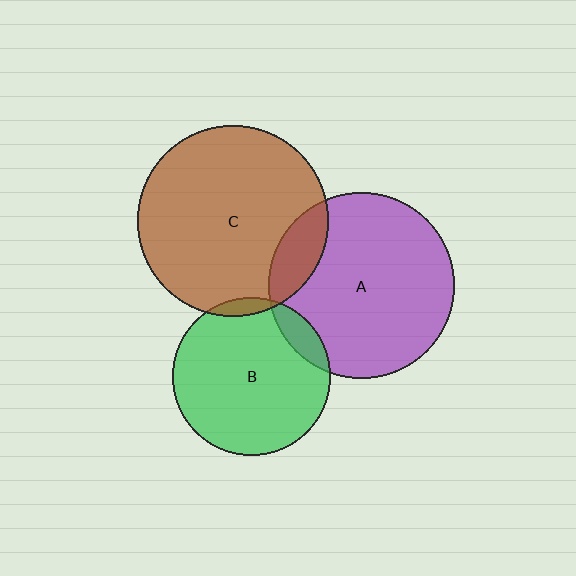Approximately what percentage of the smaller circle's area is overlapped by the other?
Approximately 15%.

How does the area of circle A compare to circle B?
Approximately 1.4 times.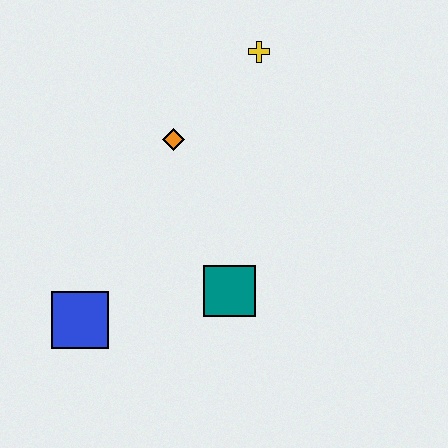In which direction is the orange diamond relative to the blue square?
The orange diamond is above the blue square.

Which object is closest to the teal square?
The blue square is closest to the teal square.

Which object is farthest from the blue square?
The yellow cross is farthest from the blue square.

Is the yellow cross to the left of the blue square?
No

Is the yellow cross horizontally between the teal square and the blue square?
No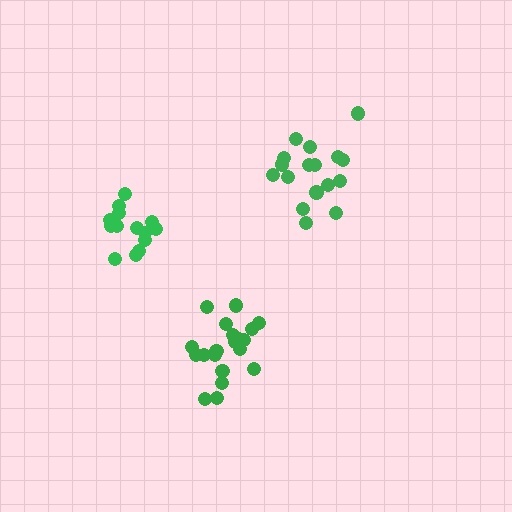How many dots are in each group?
Group 1: 20 dots, Group 2: 17 dots, Group 3: 14 dots (51 total).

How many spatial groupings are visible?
There are 3 spatial groupings.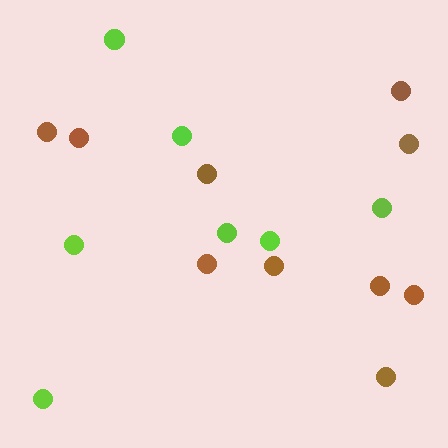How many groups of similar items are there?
There are 2 groups: one group of lime circles (7) and one group of brown circles (10).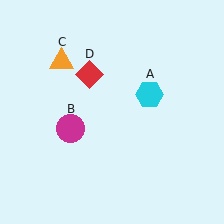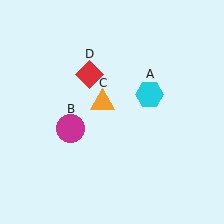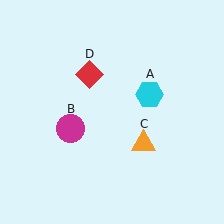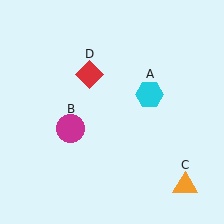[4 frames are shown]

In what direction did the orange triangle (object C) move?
The orange triangle (object C) moved down and to the right.